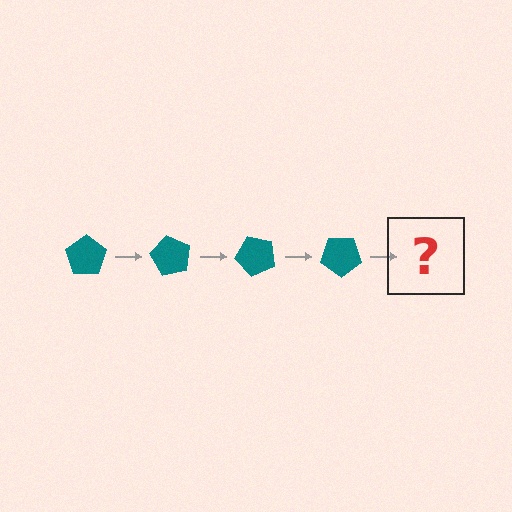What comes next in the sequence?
The next element should be a teal pentagon rotated 240 degrees.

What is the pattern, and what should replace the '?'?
The pattern is that the pentagon rotates 60 degrees each step. The '?' should be a teal pentagon rotated 240 degrees.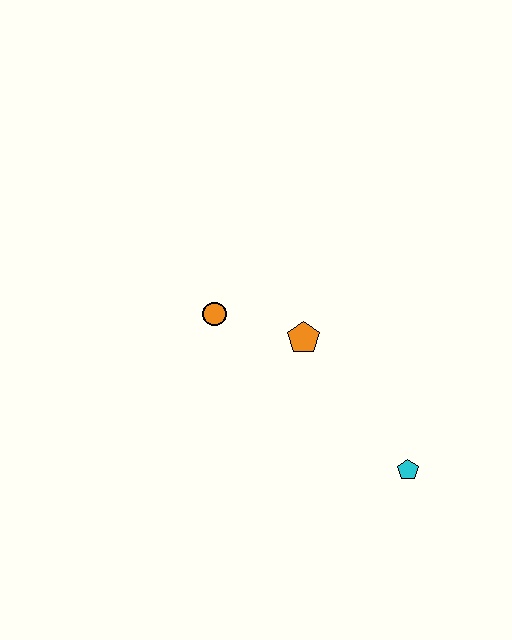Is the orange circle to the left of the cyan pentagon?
Yes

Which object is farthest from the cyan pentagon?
The orange circle is farthest from the cyan pentagon.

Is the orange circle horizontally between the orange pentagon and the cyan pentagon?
No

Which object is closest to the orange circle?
The orange pentagon is closest to the orange circle.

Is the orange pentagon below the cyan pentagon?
No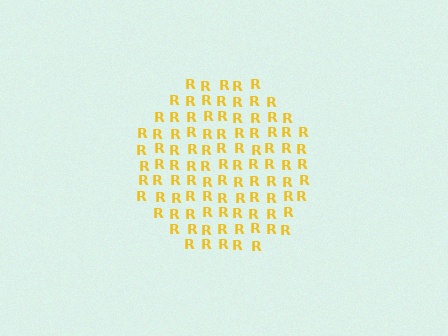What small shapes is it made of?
It is made of small letter R's.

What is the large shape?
The large shape is a circle.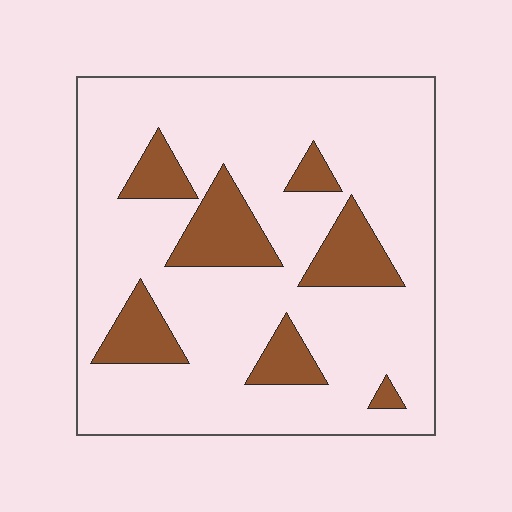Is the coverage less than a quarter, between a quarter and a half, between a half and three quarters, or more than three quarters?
Less than a quarter.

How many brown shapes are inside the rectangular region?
7.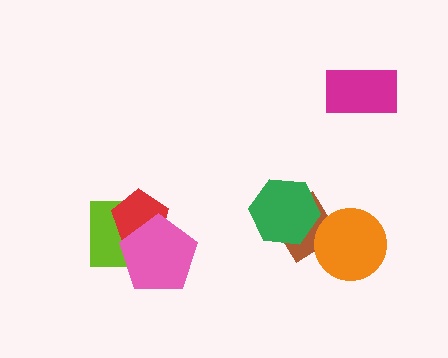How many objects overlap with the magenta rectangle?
0 objects overlap with the magenta rectangle.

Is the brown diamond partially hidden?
Yes, it is partially covered by another shape.